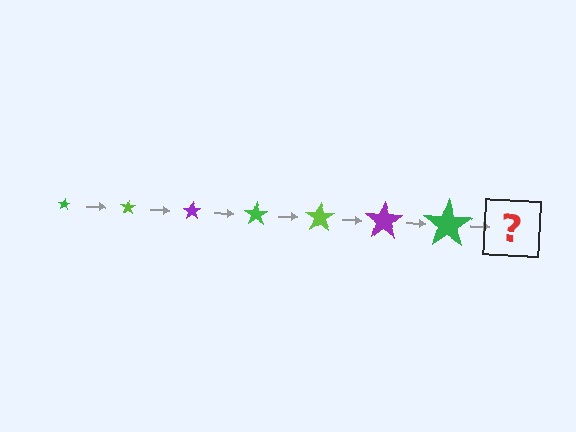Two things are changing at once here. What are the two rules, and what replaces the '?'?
The two rules are that the star grows larger each step and the color cycles through green, lime, and purple. The '?' should be a lime star, larger than the previous one.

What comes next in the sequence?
The next element should be a lime star, larger than the previous one.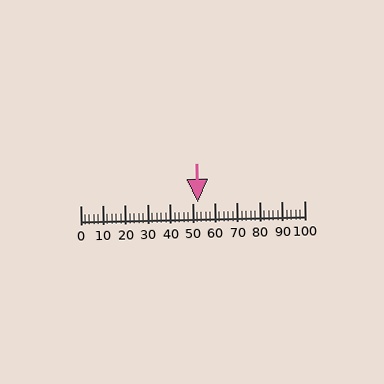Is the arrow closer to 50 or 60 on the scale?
The arrow is closer to 50.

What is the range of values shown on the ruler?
The ruler shows values from 0 to 100.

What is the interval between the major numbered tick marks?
The major tick marks are spaced 10 units apart.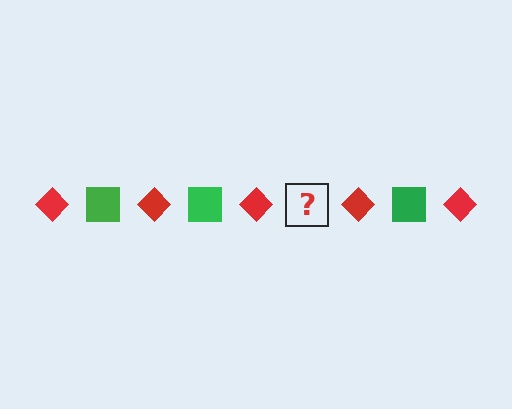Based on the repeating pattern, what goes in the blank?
The blank should be a green square.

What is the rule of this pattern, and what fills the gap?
The rule is that the pattern alternates between red diamond and green square. The gap should be filled with a green square.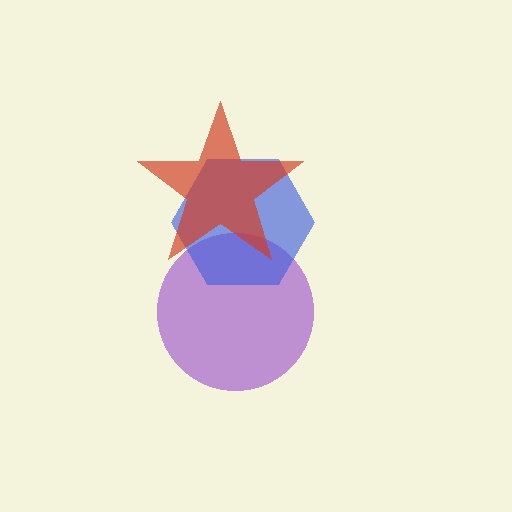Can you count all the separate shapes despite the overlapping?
Yes, there are 3 separate shapes.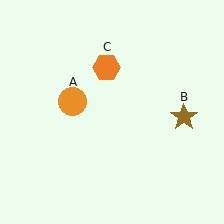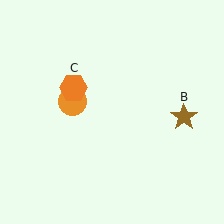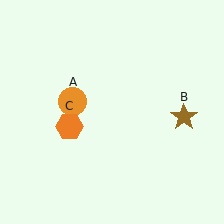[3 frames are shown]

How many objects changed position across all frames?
1 object changed position: orange hexagon (object C).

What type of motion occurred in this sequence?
The orange hexagon (object C) rotated counterclockwise around the center of the scene.